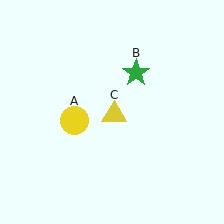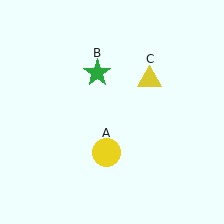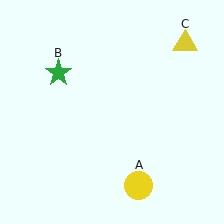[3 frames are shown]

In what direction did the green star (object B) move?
The green star (object B) moved left.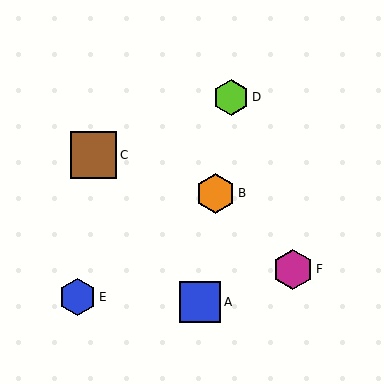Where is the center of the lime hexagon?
The center of the lime hexagon is at (231, 97).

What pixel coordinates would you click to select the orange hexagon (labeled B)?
Click at (215, 193) to select the orange hexagon B.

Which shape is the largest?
The brown square (labeled C) is the largest.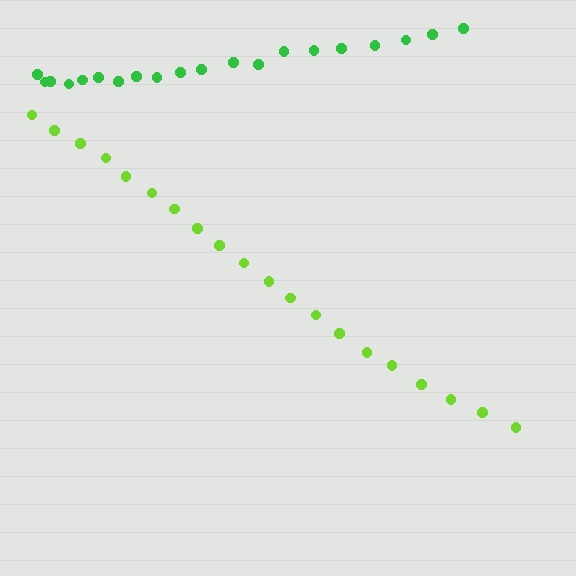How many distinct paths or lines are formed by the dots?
There are 2 distinct paths.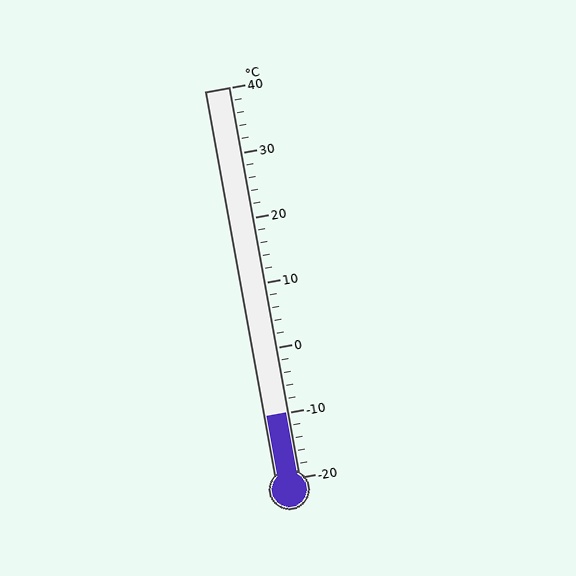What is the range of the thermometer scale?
The thermometer scale ranges from -20°C to 40°C.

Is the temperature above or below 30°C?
The temperature is below 30°C.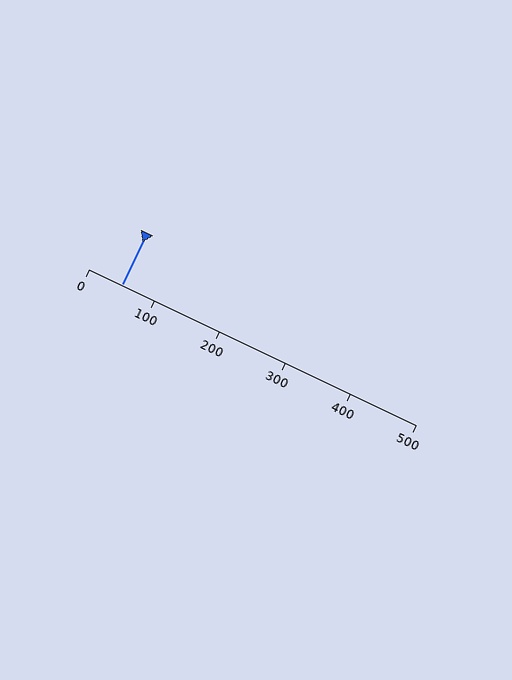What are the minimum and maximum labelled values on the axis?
The axis runs from 0 to 500.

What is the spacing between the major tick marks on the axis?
The major ticks are spaced 100 apart.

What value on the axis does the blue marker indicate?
The marker indicates approximately 50.